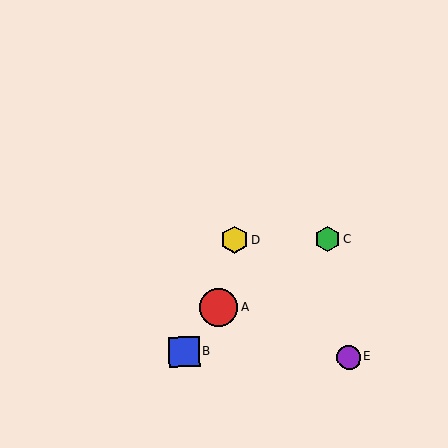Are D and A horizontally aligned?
No, D is at y≈240 and A is at y≈308.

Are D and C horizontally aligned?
Yes, both are at y≈240.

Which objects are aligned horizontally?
Objects C, D are aligned horizontally.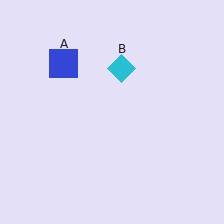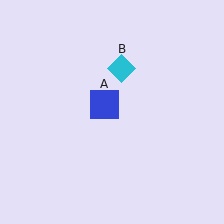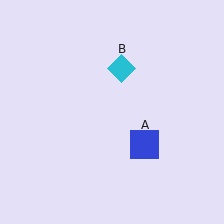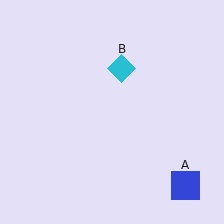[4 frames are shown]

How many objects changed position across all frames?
1 object changed position: blue square (object A).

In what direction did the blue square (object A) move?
The blue square (object A) moved down and to the right.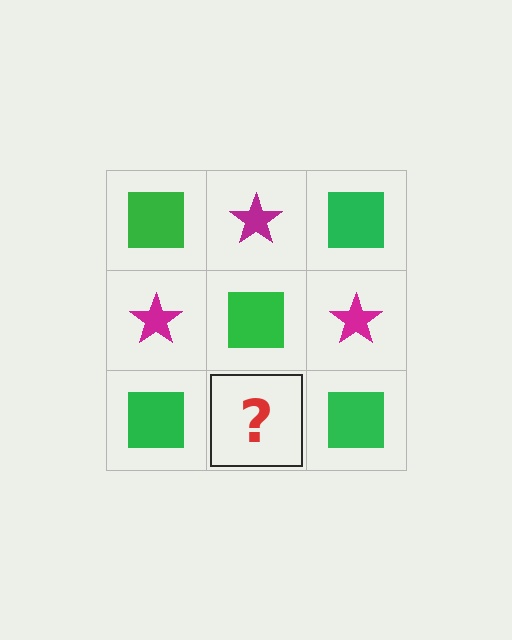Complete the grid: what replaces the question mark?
The question mark should be replaced with a magenta star.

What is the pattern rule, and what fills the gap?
The rule is that it alternates green square and magenta star in a checkerboard pattern. The gap should be filled with a magenta star.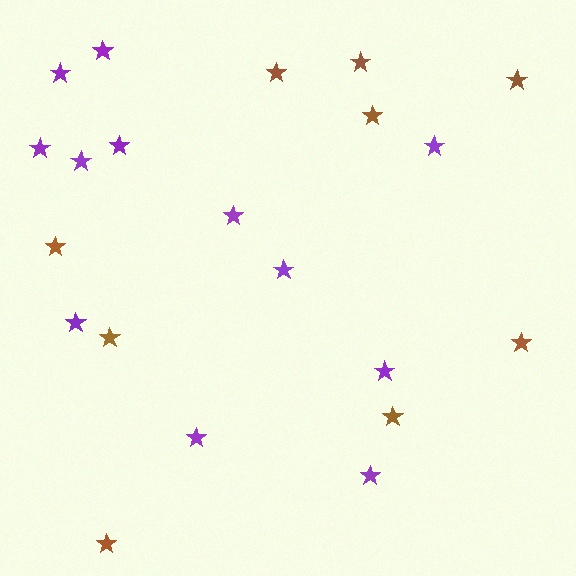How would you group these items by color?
There are 2 groups: one group of purple stars (12) and one group of brown stars (9).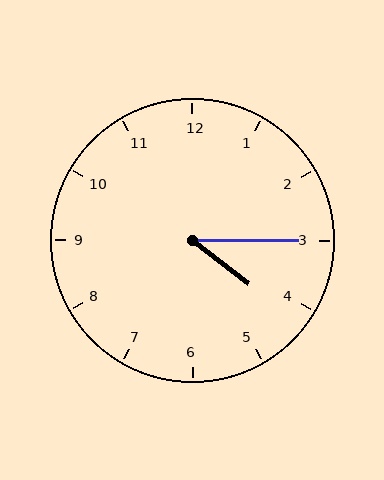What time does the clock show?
4:15.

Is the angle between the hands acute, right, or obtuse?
It is acute.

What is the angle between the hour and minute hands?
Approximately 38 degrees.